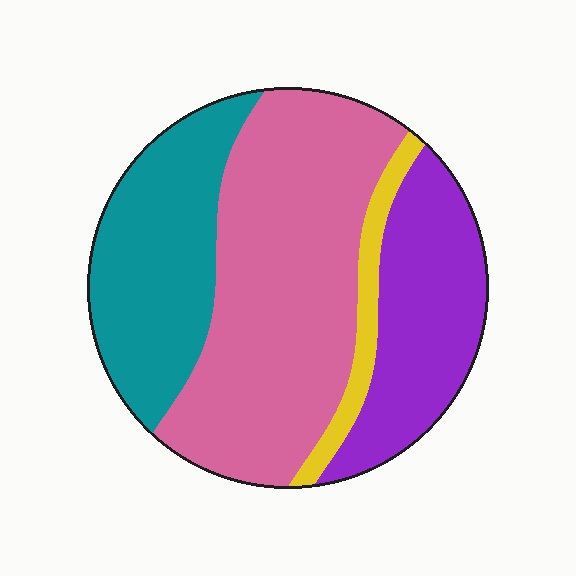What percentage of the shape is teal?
Teal takes up between a quarter and a half of the shape.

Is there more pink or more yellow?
Pink.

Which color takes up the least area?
Yellow, at roughly 5%.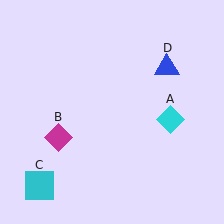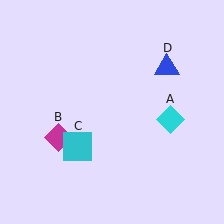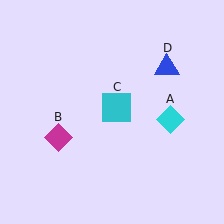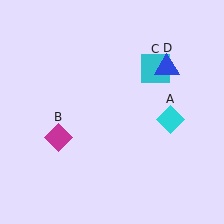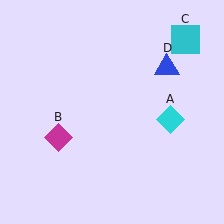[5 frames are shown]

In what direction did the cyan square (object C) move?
The cyan square (object C) moved up and to the right.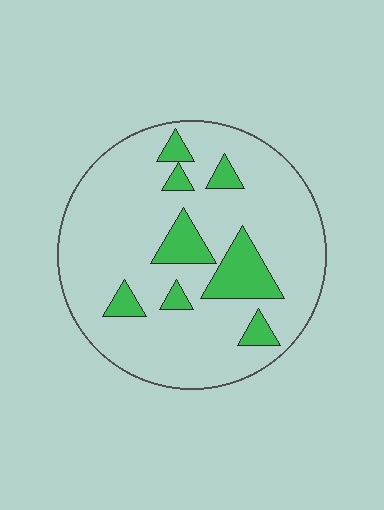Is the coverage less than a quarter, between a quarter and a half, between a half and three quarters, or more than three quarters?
Less than a quarter.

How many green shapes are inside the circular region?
8.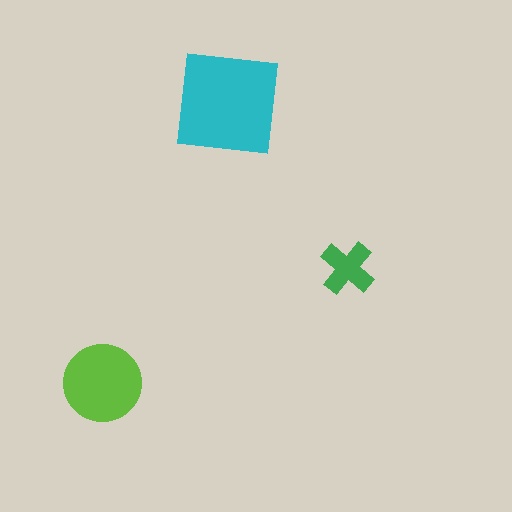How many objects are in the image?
There are 3 objects in the image.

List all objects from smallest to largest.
The green cross, the lime circle, the cyan square.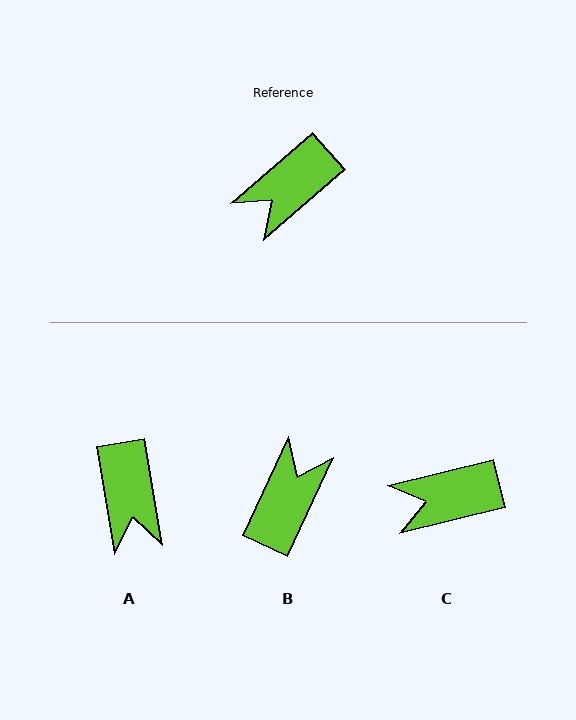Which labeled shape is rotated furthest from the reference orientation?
B, about 156 degrees away.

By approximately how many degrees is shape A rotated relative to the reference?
Approximately 59 degrees counter-clockwise.